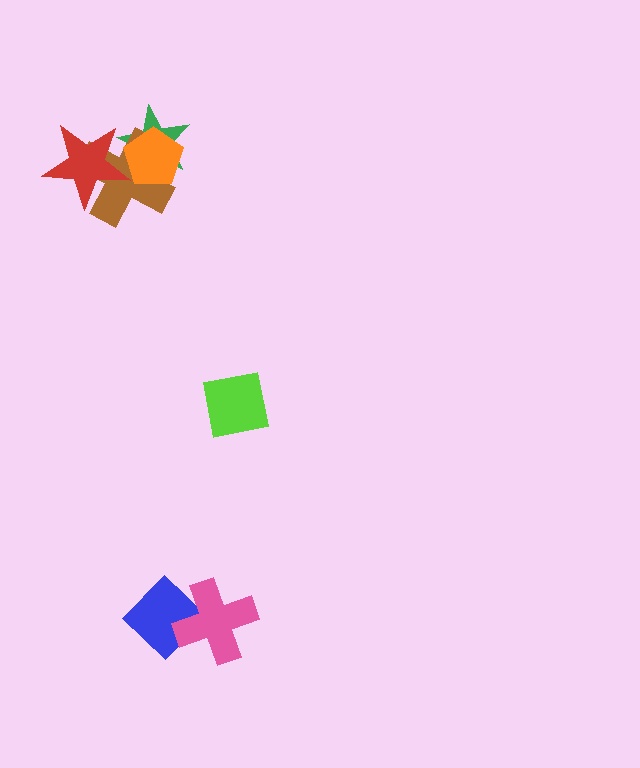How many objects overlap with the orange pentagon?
3 objects overlap with the orange pentagon.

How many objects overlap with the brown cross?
3 objects overlap with the brown cross.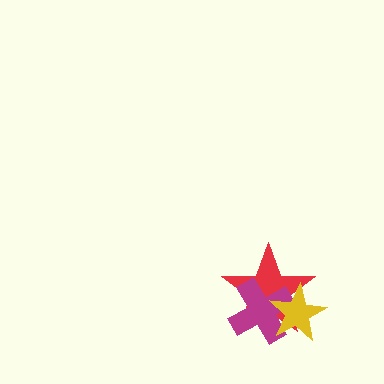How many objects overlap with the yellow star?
2 objects overlap with the yellow star.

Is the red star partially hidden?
Yes, it is partially covered by another shape.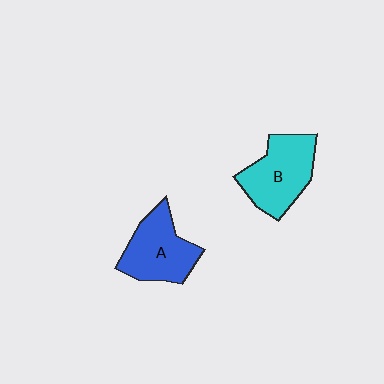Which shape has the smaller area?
Shape A (blue).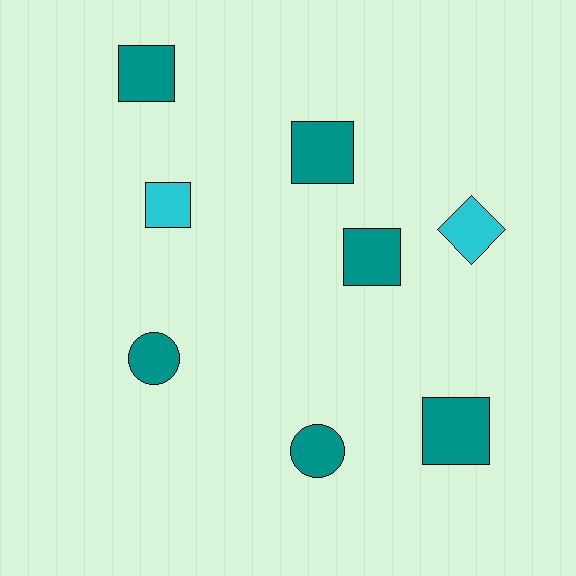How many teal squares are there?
There are 4 teal squares.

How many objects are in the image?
There are 8 objects.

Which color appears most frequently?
Teal, with 6 objects.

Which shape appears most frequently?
Square, with 5 objects.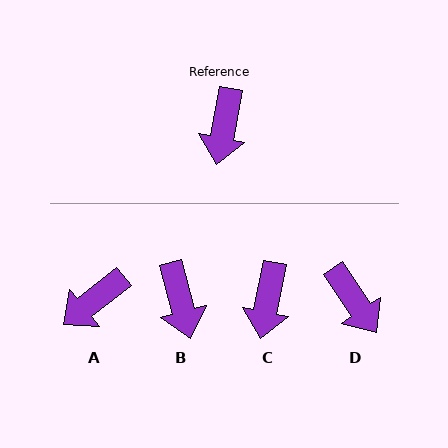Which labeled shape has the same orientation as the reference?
C.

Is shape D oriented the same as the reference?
No, it is off by about 44 degrees.